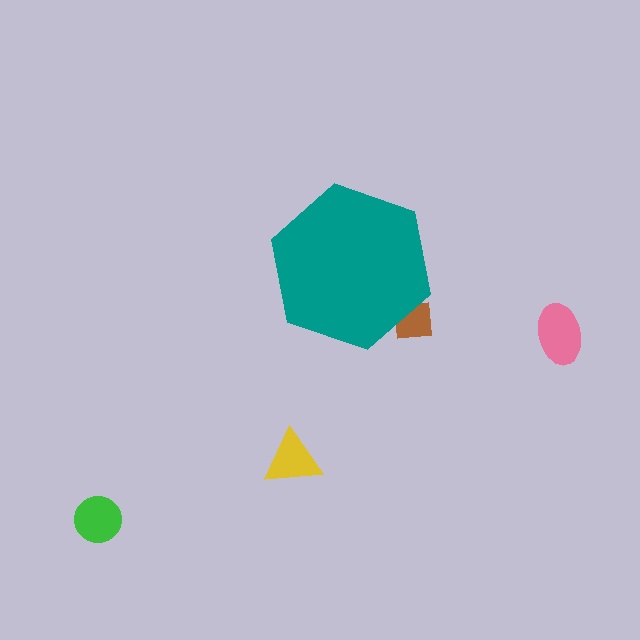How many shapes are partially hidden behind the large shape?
1 shape is partially hidden.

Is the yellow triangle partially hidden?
No, the yellow triangle is fully visible.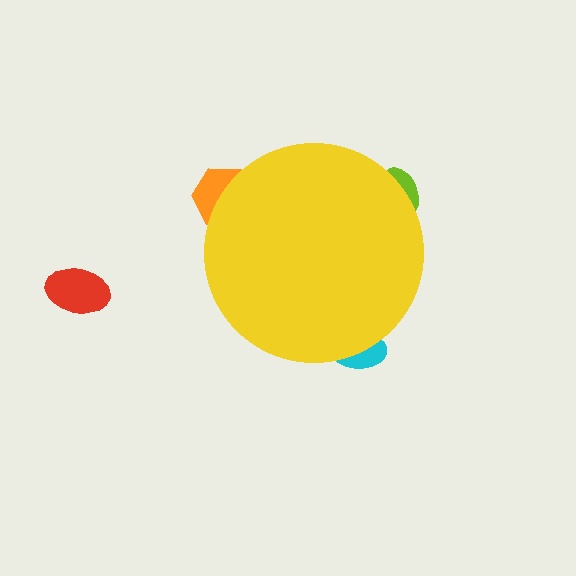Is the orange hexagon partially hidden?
Yes, the orange hexagon is partially hidden behind the yellow circle.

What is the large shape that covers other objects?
A yellow circle.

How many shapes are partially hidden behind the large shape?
3 shapes are partially hidden.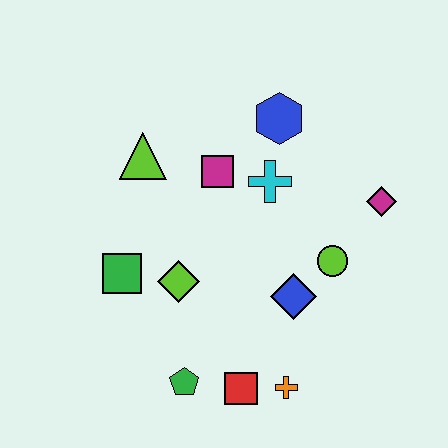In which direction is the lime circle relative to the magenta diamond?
The lime circle is below the magenta diamond.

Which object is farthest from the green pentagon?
The blue hexagon is farthest from the green pentagon.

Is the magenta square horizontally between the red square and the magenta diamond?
No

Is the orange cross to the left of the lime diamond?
No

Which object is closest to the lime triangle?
The magenta square is closest to the lime triangle.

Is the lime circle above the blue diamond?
Yes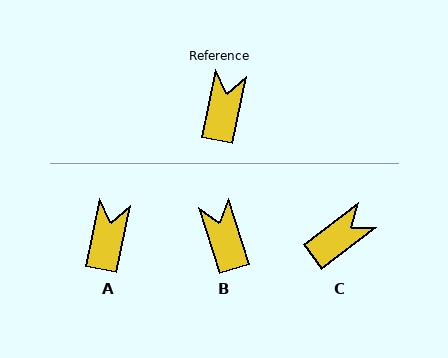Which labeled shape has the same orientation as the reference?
A.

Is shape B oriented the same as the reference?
No, it is off by about 29 degrees.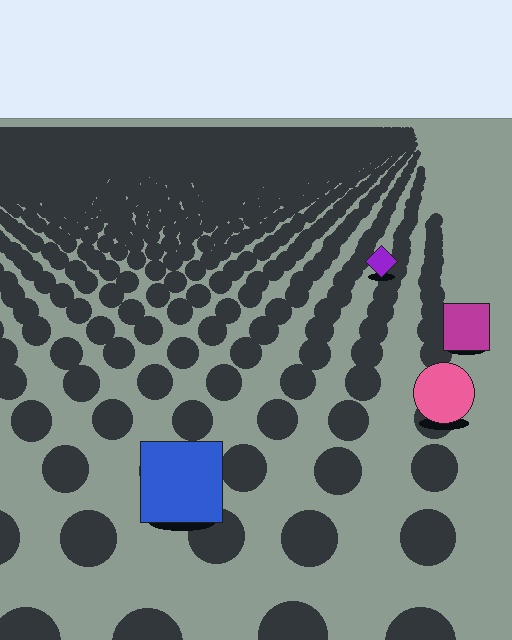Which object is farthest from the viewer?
The purple diamond is farthest from the viewer. It appears smaller and the ground texture around it is denser.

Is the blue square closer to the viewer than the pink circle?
Yes. The blue square is closer — you can tell from the texture gradient: the ground texture is coarser near it.